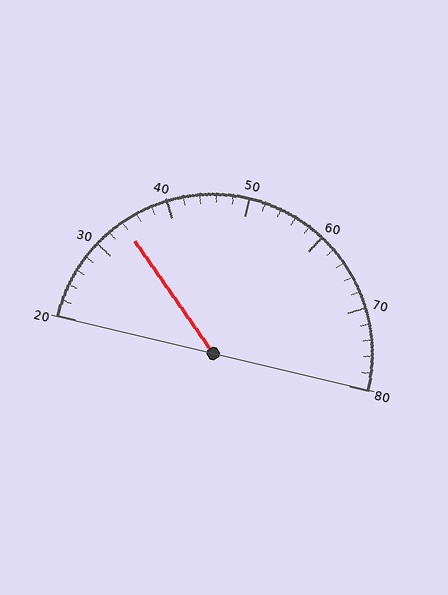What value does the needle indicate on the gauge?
The needle indicates approximately 34.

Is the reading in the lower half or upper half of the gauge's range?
The reading is in the lower half of the range (20 to 80).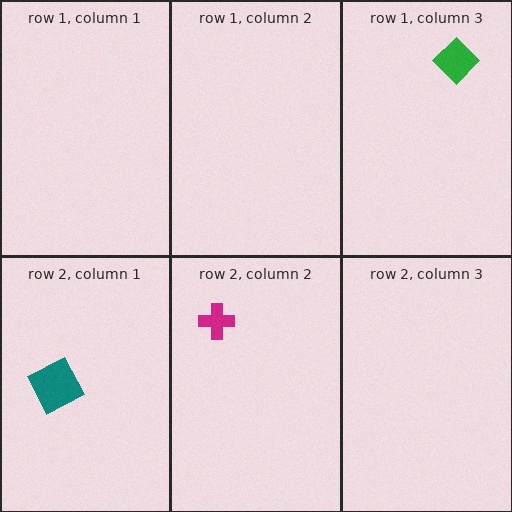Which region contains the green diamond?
The row 1, column 3 region.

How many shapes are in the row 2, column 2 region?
1.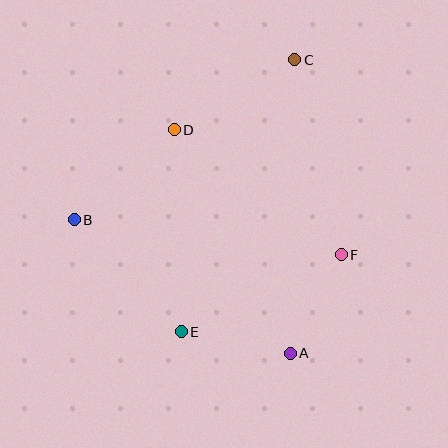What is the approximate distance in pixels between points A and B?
The distance between A and B is approximately 254 pixels.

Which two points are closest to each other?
Points A and F are closest to each other.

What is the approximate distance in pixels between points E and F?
The distance between E and F is approximately 178 pixels.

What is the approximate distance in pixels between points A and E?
The distance between A and E is approximately 111 pixels.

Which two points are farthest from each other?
Points C and E are farthest from each other.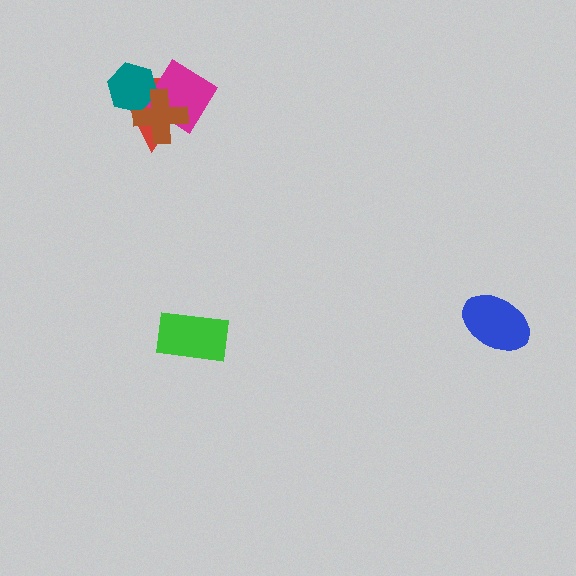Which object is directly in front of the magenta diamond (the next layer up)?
The teal hexagon is directly in front of the magenta diamond.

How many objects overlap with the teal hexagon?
3 objects overlap with the teal hexagon.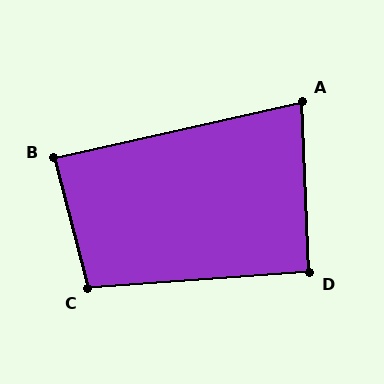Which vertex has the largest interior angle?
C, at approximately 100 degrees.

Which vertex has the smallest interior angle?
A, at approximately 80 degrees.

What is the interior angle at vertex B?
Approximately 88 degrees (approximately right).